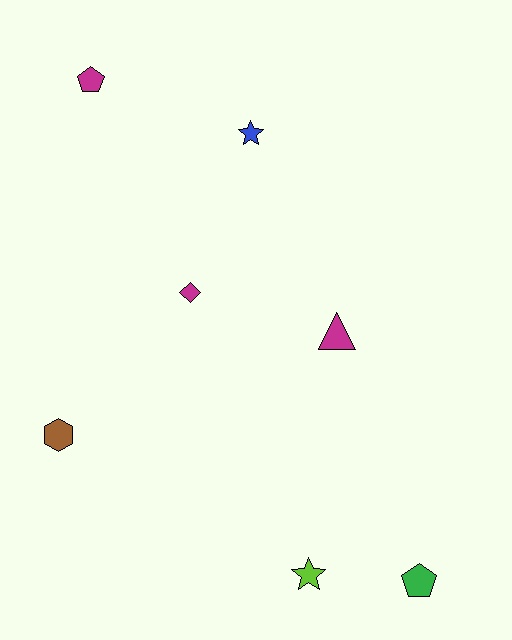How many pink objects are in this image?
There are no pink objects.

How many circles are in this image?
There are no circles.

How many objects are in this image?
There are 7 objects.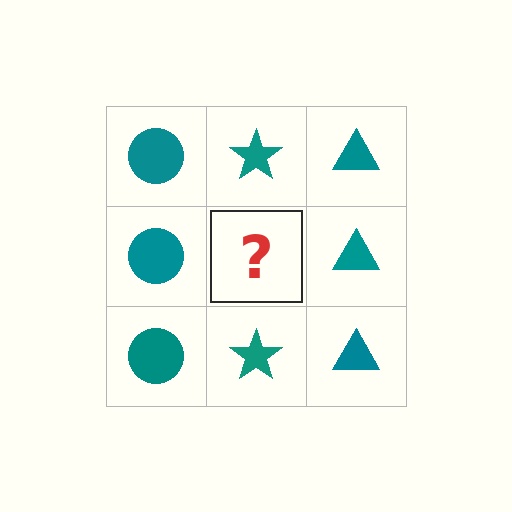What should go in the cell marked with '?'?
The missing cell should contain a teal star.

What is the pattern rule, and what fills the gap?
The rule is that each column has a consistent shape. The gap should be filled with a teal star.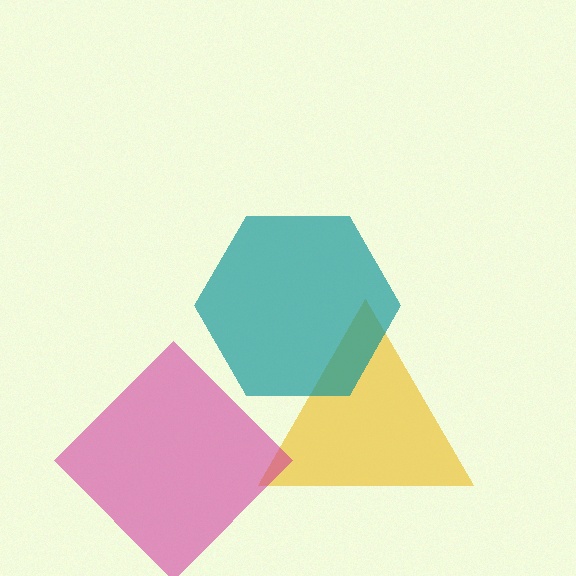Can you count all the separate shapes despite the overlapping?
Yes, there are 3 separate shapes.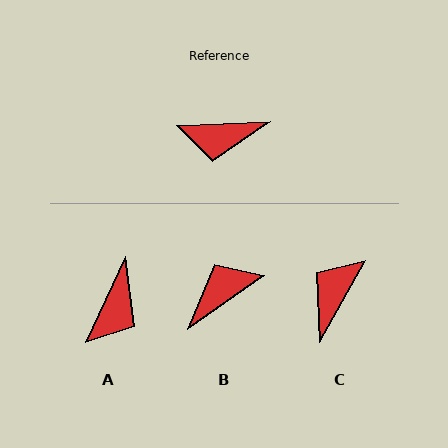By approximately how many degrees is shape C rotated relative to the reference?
Approximately 122 degrees clockwise.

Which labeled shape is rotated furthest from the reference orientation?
B, about 148 degrees away.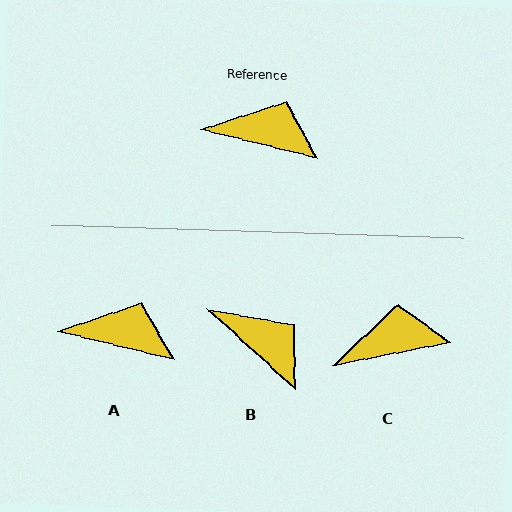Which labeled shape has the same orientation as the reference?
A.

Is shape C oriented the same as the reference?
No, it is off by about 25 degrees.